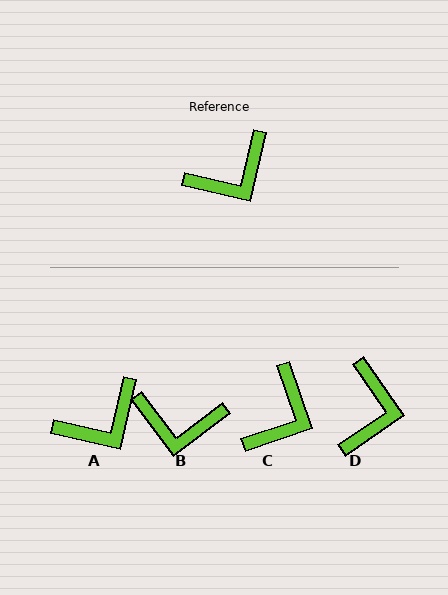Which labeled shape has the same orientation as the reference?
A.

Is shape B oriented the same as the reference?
No, it is off by about 40 degrees.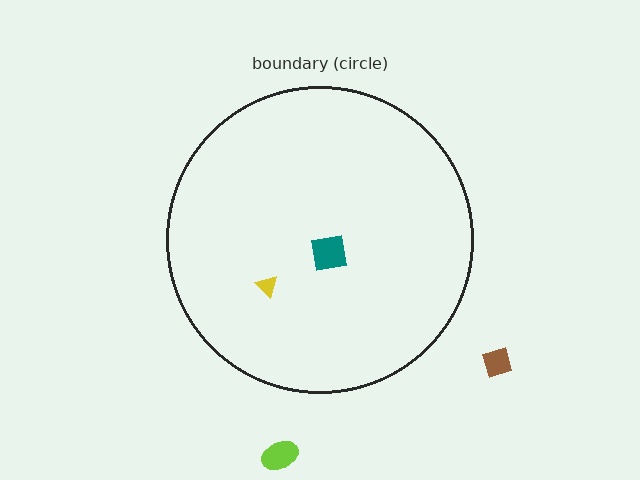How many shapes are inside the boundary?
2 inside, 2 outside.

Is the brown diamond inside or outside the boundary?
Outside.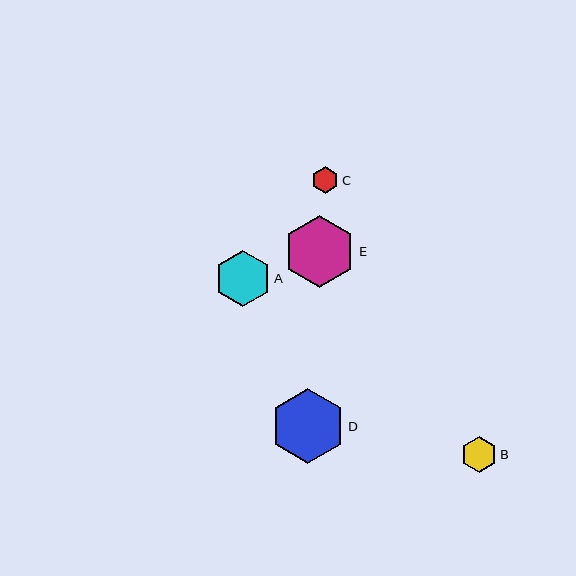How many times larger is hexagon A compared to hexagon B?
Hexagon A is approximately 1.6 times the size of hexagon B.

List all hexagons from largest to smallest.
From largest to smallest: D, E, A, B, C.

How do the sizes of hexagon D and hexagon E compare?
Hexagon D and hexagon E are approximately the same size.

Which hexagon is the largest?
Hexagon D is the largest with a size of approximately 75 pixels.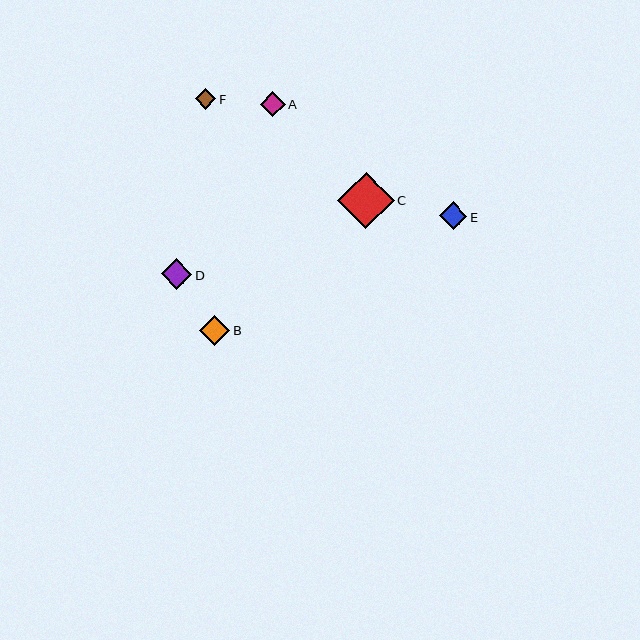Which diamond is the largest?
Diamond C is the largest with a size of approximately 57 pixels.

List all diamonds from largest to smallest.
From largest to smallest: C, D, B, E, A, F.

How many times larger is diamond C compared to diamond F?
Diamond C is approximately 2.7 times the size of diamond F.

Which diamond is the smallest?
Diamond F is the smallest with a size of approximately 21 pixels.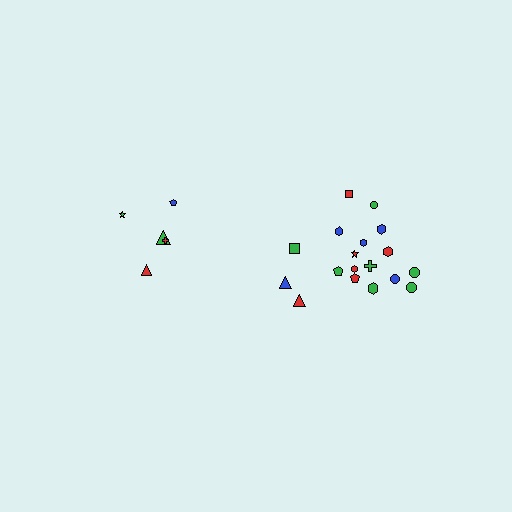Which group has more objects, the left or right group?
The right group.